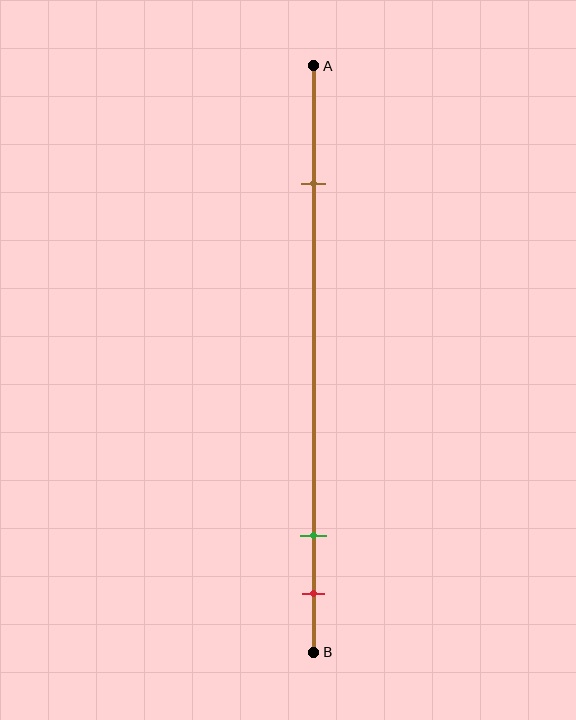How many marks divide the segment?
There are 3 marks dividing the segment.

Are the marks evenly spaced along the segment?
No, the marks are not evenly spaced.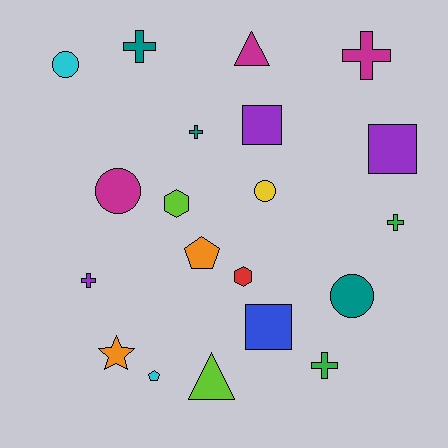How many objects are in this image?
There are 20 objects.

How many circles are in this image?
There are 4 circles.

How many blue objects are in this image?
There is 1 blue object.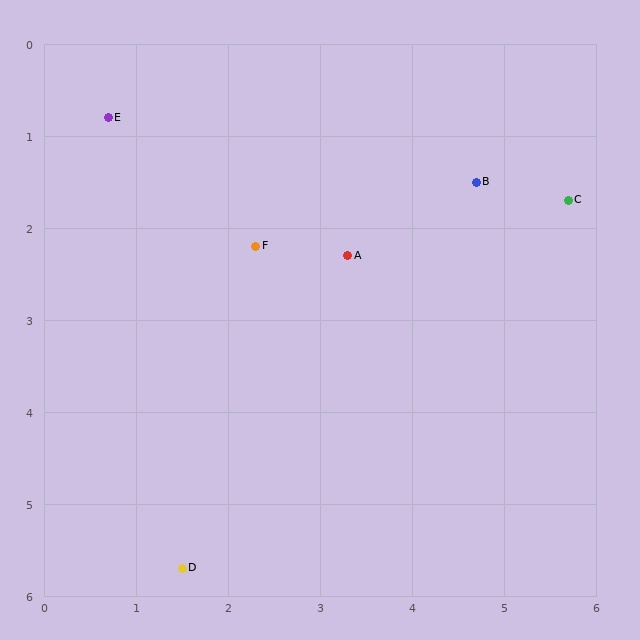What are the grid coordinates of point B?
Point B is at approximately (4.7, 1.5).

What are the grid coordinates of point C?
Point C is at approximately (5.7, 1.7).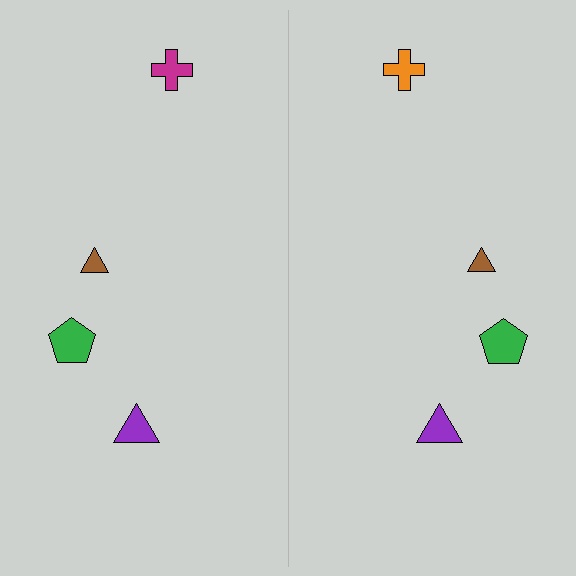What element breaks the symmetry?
The orange cross on the right side breaks the symmetry — its mirror counterpart is magenta.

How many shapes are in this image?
There are 8 shapes in this image.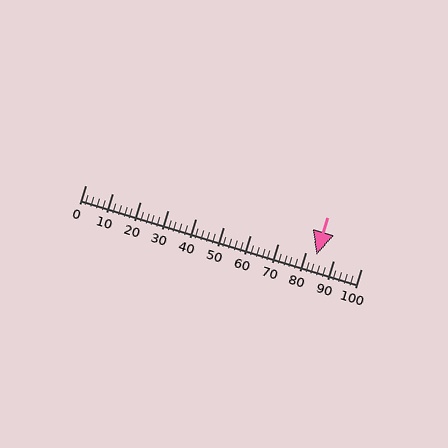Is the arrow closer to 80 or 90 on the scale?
The arrow is closer to 80.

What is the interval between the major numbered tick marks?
The major tick marks are spaced 10 units apart.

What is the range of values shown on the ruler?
The ruler shows values from 0 to 100.